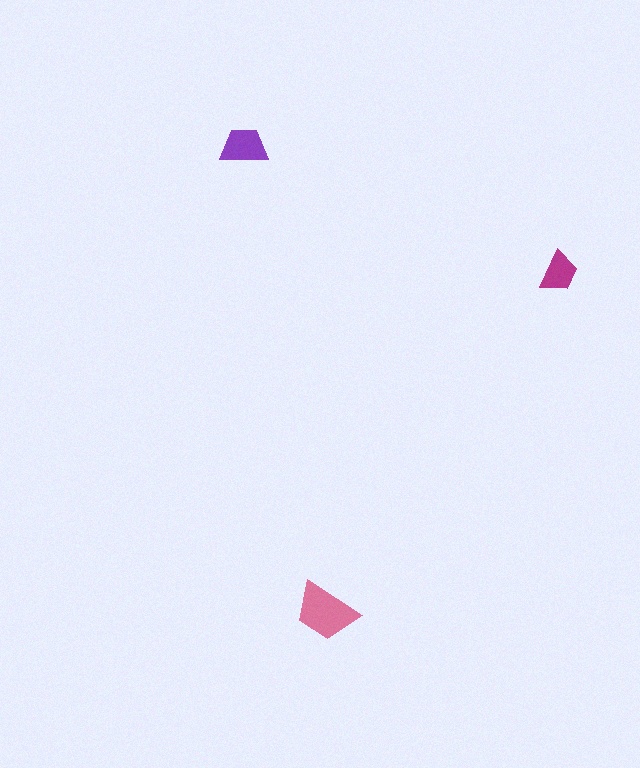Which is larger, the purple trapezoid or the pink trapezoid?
The pink one.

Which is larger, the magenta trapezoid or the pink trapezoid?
The pink one.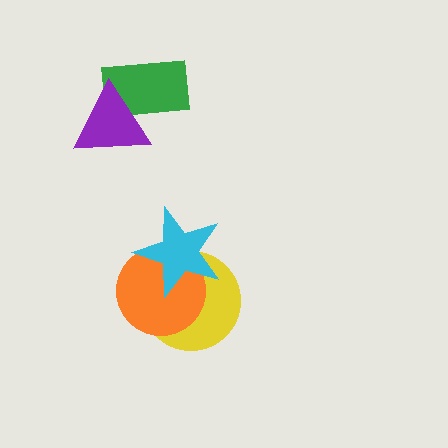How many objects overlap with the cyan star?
2 objects overlap with the cyan star.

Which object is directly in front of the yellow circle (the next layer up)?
The orange circle is directly in front of the yellow circle.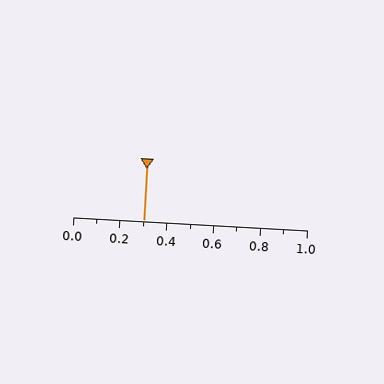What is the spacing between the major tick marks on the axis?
The major ticks are spaced 0.2 apart.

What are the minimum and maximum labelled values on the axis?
The axis runs from 0.0 to 1.0.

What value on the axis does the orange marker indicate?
The marker indicates approximately 0.3.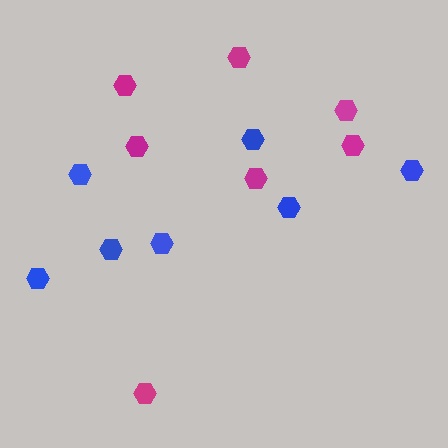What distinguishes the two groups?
There are 2 groups: one group of magenta hexagons (7) and one group of blue hexagons (7).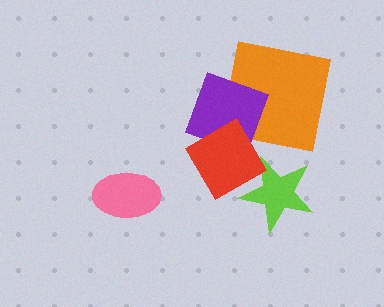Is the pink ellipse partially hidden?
No, no other shape covers it.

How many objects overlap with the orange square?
1 object overlaps with the orange square.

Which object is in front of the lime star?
The red diamond is in front of the lime star.